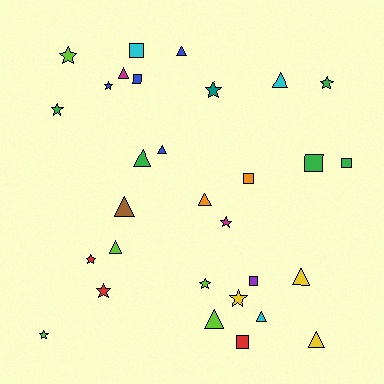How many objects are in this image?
There are 30 objects.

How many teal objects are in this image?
There is 1 teal object.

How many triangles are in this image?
There are 12 triangles.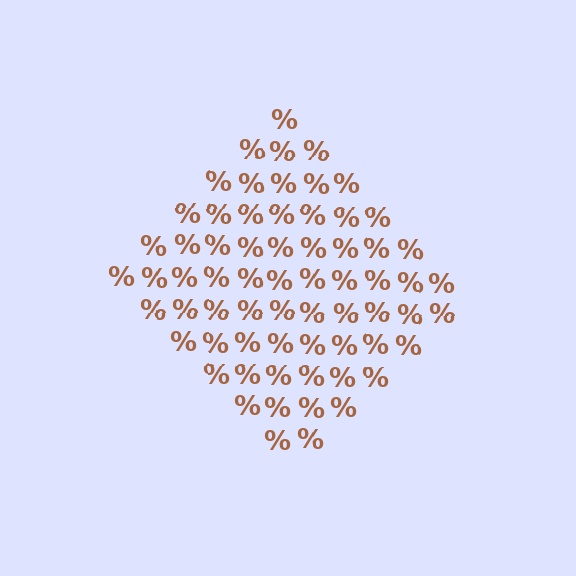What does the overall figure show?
The overall figure shows a diamond.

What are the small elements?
The small elements are percent signs.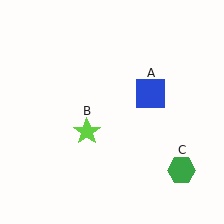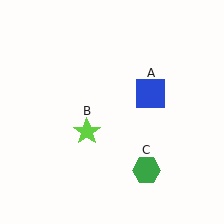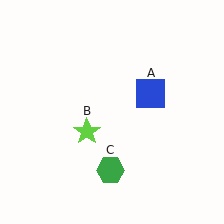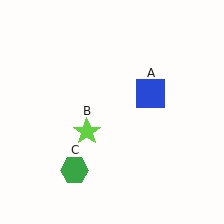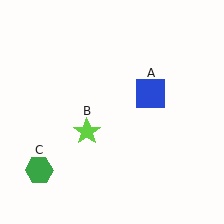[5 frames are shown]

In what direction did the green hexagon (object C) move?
The green hexagon (object C) moved left.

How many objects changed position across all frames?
1 object changed position: green hexagon (object C).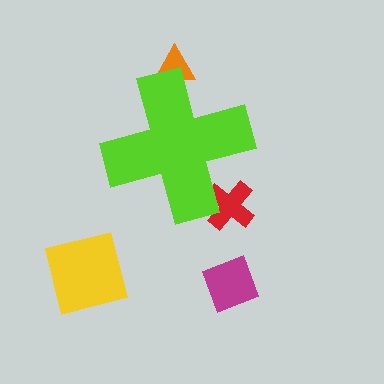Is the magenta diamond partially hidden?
No, the magenta diamond is fully visible.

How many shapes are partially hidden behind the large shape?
2 shapes are partially hidden.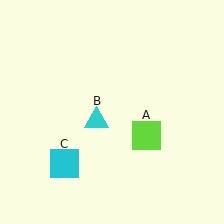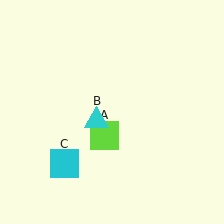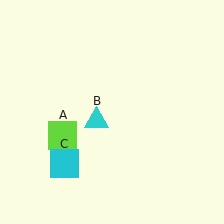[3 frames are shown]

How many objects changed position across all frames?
1 object changed position: lime square (object A).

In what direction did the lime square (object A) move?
The lime square (object A) moved left.